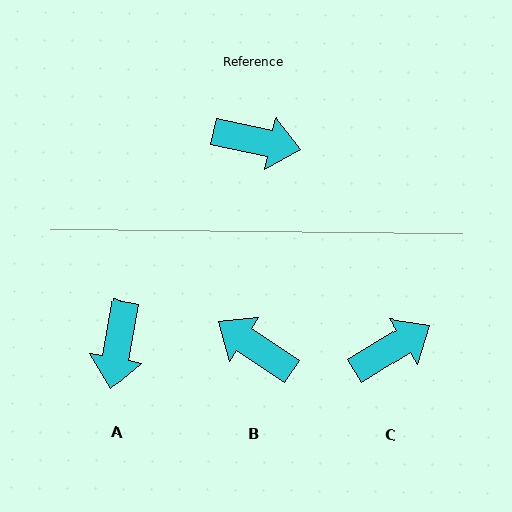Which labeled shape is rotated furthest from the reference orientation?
B, about 158 degrees away.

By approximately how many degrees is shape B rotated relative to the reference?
Approximately 158 degrees counter-clockwise.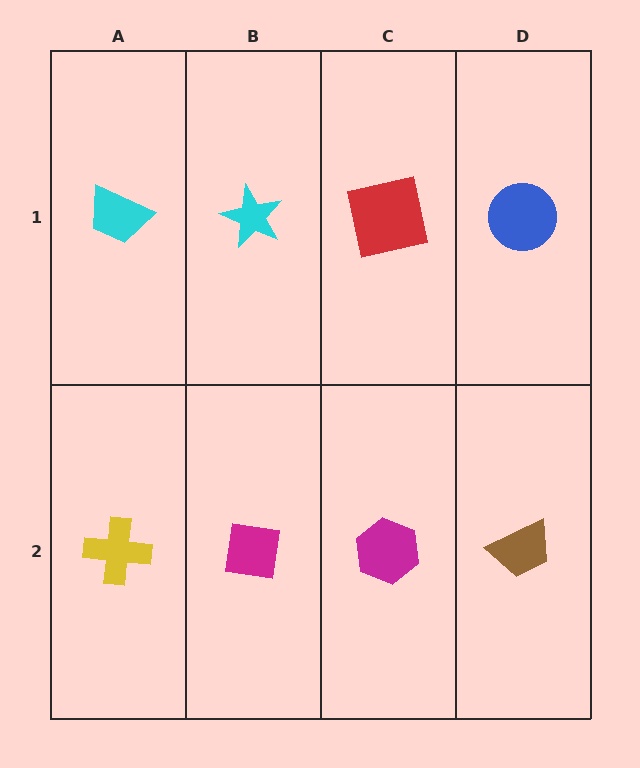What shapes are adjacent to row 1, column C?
A magenta hexagon (row 2, column C), a cyan star (row 1, column B), a blue circle (row 1, column D).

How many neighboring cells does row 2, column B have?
3.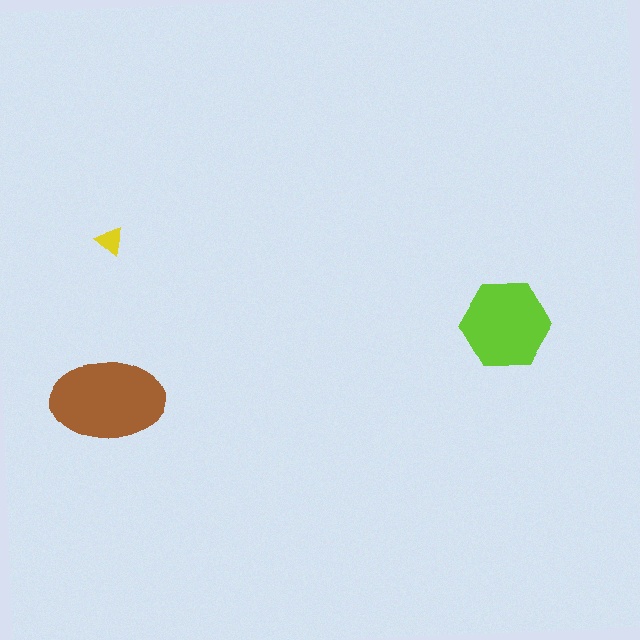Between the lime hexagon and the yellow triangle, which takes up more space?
The lime hexagon.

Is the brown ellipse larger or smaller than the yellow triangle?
Larger.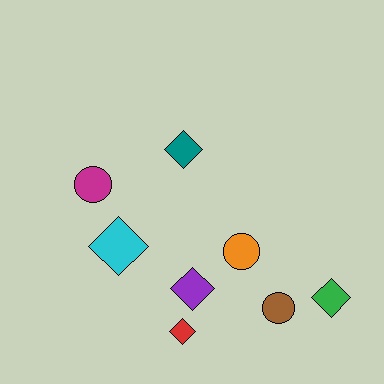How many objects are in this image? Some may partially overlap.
There are 8 objects.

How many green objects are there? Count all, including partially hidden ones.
There is 1 green object.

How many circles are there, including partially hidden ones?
There are 3 circles.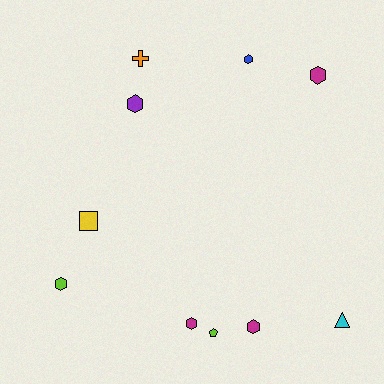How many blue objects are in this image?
There is 1 blue object.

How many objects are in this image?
There are 10 objects.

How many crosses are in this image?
There is 1 cross.